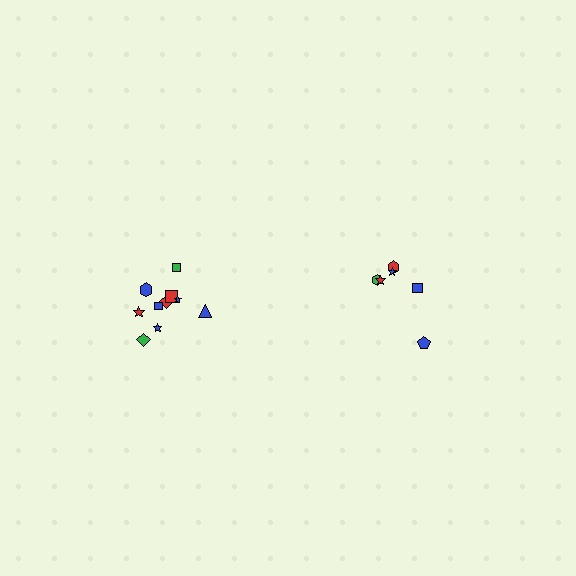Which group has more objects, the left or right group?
The left group.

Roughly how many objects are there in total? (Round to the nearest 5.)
Roughly 15 objects in total.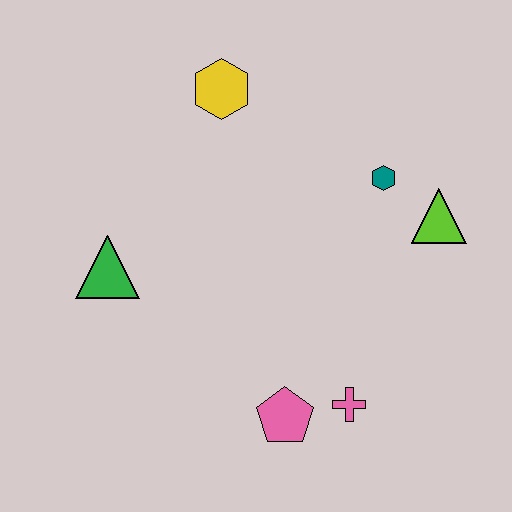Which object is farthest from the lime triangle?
The green triangle is farthest from the lime triangle.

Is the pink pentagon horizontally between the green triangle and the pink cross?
Yes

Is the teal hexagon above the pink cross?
Yes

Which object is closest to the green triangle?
The yellow hexagon is closest to the green triangle.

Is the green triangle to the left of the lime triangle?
Yes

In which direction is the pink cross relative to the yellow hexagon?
The pink cross is below the yellow hexagon.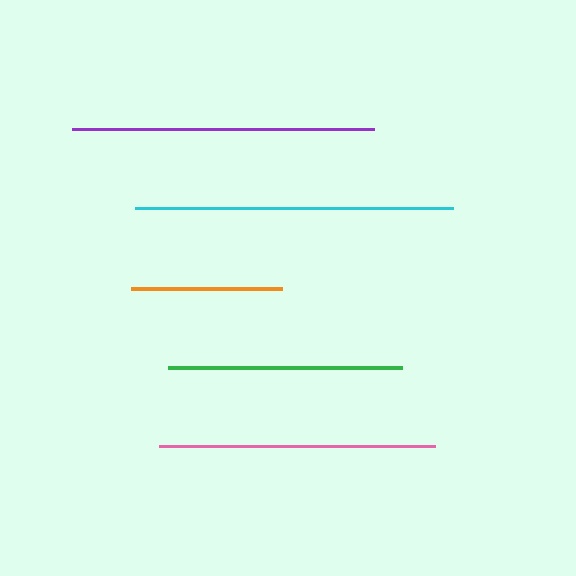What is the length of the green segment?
The green segment is approximately 235 pixels long.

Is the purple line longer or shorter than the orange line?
The purple line is longer than the orange line.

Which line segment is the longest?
The cyan line is the longest at approximately 318 pixels.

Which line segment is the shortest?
The orange line is the shortest at approximately 151 pixels.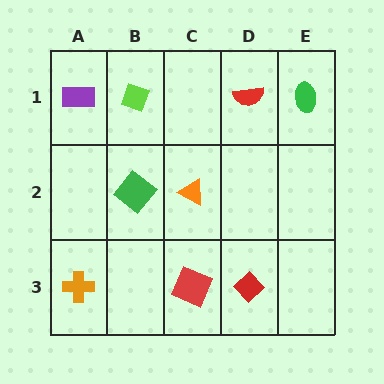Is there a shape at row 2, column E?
No, that cell is empty.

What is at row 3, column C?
A red square.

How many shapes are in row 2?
2 shapes.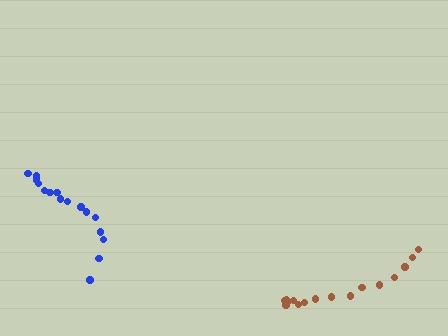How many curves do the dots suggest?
There are 2 distinct paths.